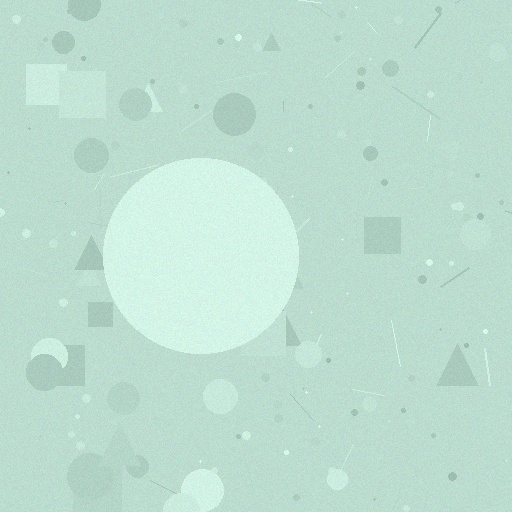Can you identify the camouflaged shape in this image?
The camouflaged shape is a circle.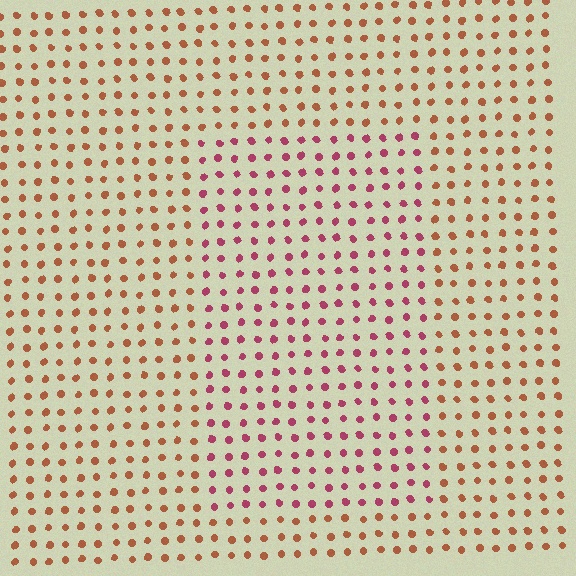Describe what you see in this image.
The image is filled with small brown elements in a uniform arrangement. A rectangle-shaped region is visible where the elements are tinted to a slightly different hue, forming a subtle color boundary.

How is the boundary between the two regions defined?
The boundary is defined purely by a slight shift in hue (about 40 degrees). Spacing, size, and orientation are identical on both sides.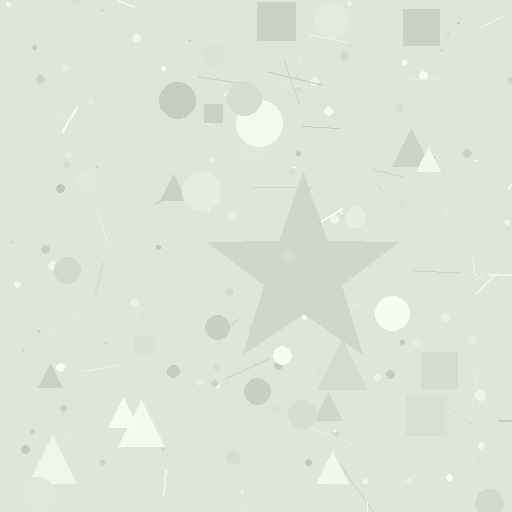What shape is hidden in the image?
A star is hidden in the image.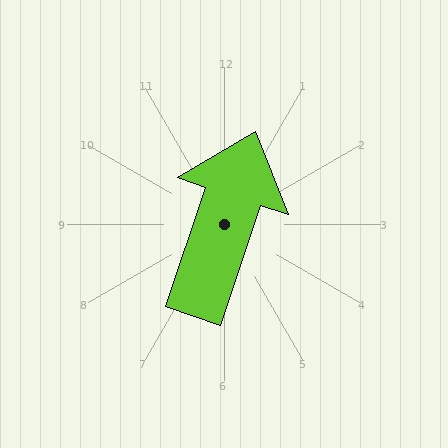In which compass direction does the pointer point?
North.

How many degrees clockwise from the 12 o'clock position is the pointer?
Approximately 19 degrees.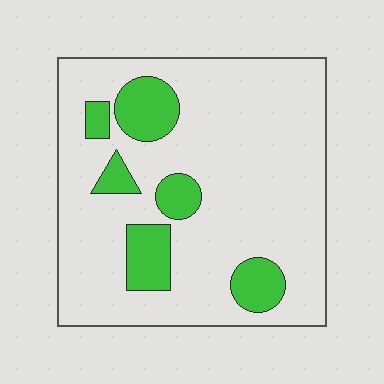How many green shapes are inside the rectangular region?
6.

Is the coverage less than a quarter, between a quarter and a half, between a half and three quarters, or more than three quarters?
Less than a quarter.